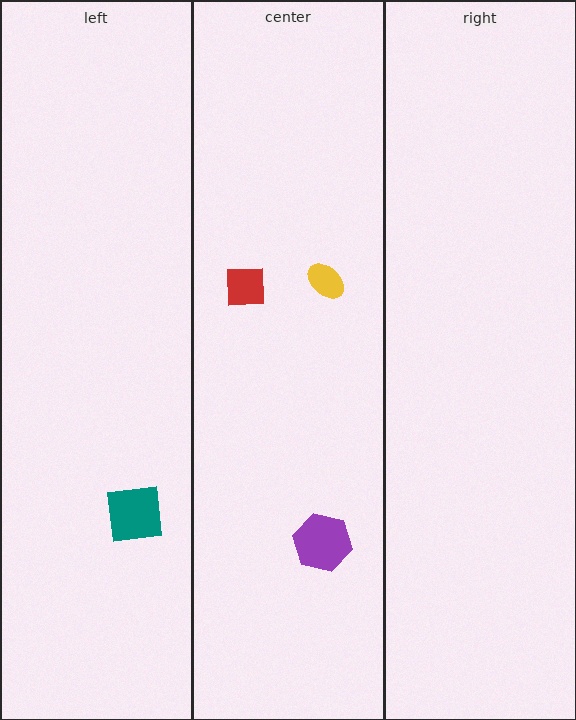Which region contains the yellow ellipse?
The center region.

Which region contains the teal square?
The left region.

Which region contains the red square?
The center region.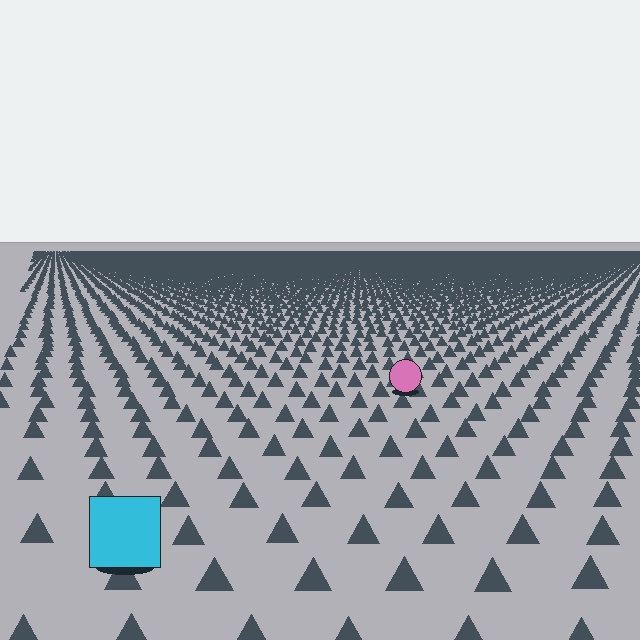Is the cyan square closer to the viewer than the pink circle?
Yes. The cyan square is closer — you can tell from the texture gradient: the ground texture is coarser near it.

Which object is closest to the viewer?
The cyan square is closest. The texture marks near it are larger and more spread out.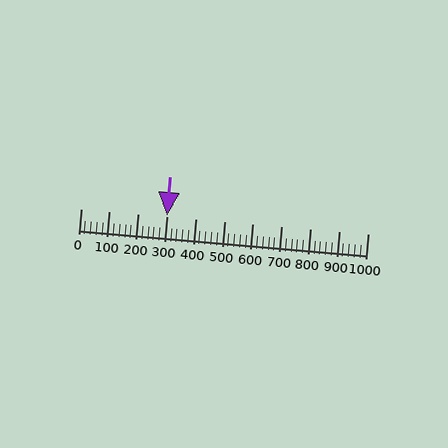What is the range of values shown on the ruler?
The ruler shows values from 0 to 1000.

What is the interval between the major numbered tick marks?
The major tick marks are spaced 100 units apart.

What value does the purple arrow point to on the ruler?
The purple arrow points to approximately 300.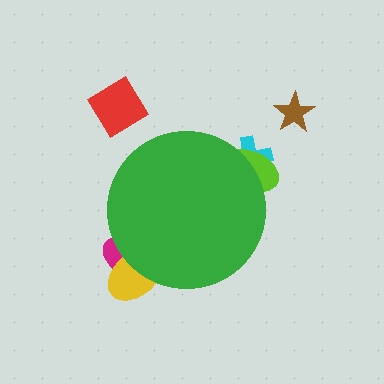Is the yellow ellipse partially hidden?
Yes, the yellow ellipse is partially hidden behind the green circle.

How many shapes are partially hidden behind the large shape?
4 shapes are partially hidden.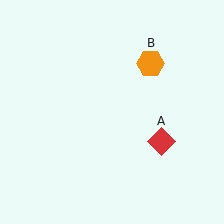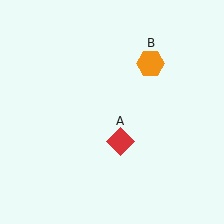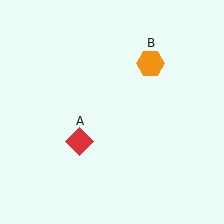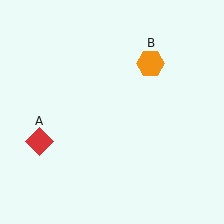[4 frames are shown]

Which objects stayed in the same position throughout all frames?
Orange hexagon (object B) remained stationary.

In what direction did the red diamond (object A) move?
The red diamond (object A) moved left.